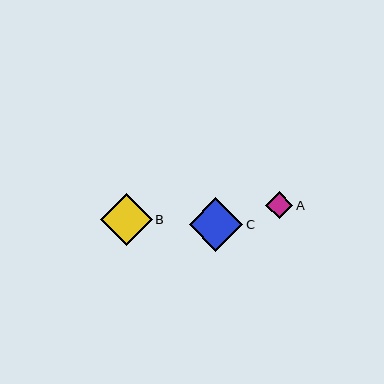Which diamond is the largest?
Diamond C is the largest with a size of approximately 54 pixels.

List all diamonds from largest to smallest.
From largest to smallest: C, B, A.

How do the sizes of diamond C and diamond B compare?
Diamond C and diamond B are approximately the same size.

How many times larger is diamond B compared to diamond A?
Diamond B is approximately 1.9 times the size of diamond A.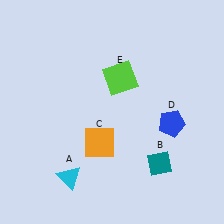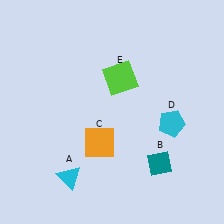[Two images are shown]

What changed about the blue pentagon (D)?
In Image 1, D is blue. In Image 2, it changed to cyan.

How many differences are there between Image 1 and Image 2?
There is 1 difference between the two images.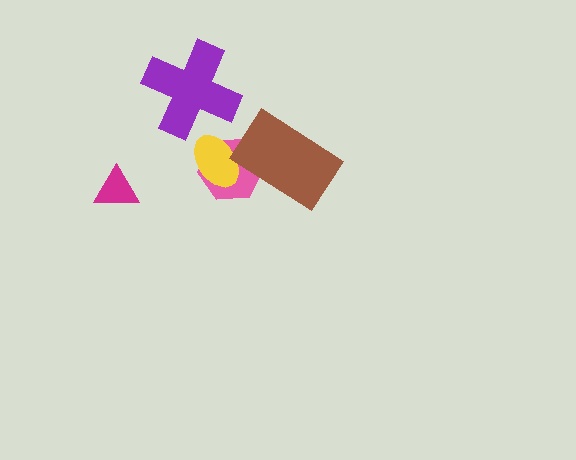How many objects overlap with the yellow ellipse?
1 object overlaps with the yellow ellipse.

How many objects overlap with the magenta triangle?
0 objects overlap with the magenta triangle.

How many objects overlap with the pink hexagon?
2 objects overlap with the pink hexagon.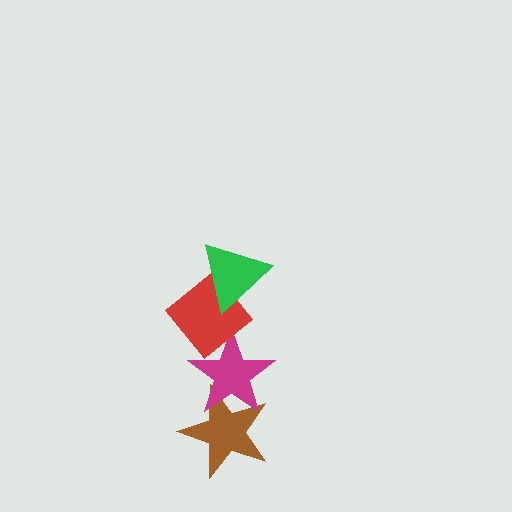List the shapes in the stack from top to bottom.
From top to bottom: the green triangle, the red diamond, the magenta star, the brown star.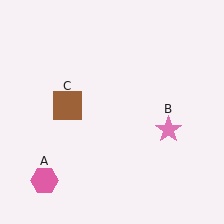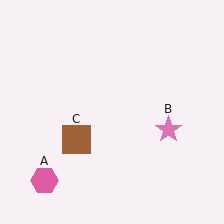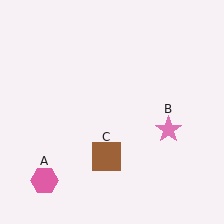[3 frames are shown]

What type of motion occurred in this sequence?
The brown square (object C) rotated counterclockwise around the center of the scene.